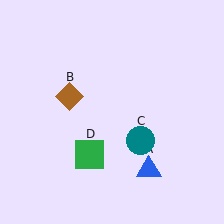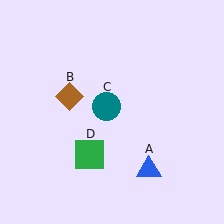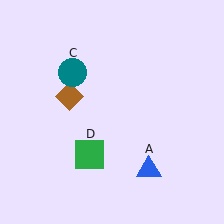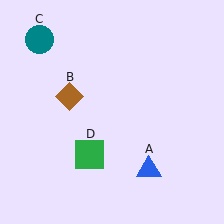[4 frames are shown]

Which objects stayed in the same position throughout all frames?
Blue triangle (object A) and brown diamond (object B) and green square (object D) remained stationary.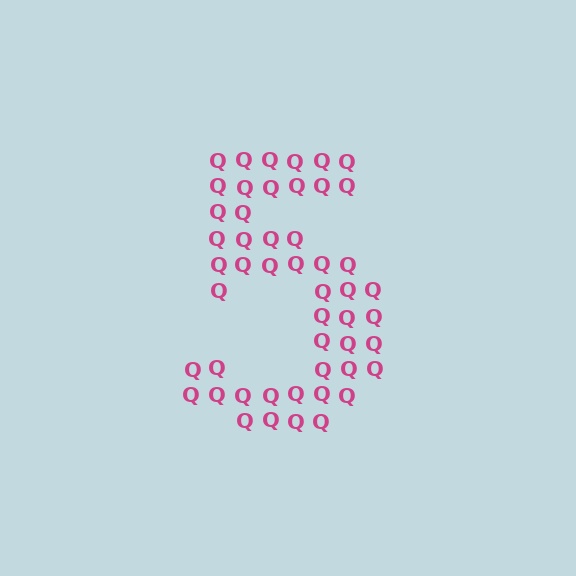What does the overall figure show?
The overall figure shows the digit 5.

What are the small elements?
The small elements are letter Q's.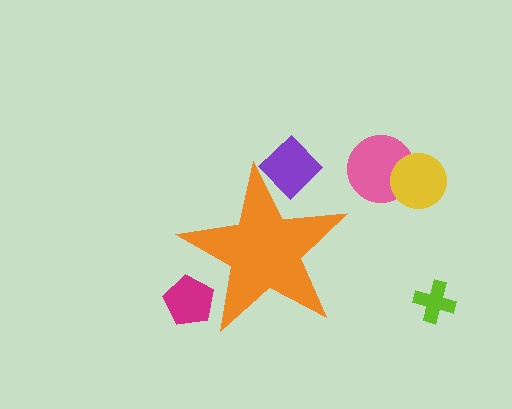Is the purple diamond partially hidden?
Yes, the purple diamond is partially hidden behind the orange star.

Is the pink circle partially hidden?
No, the pink circle is fully visible.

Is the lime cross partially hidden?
No, the lime cross is fully visible.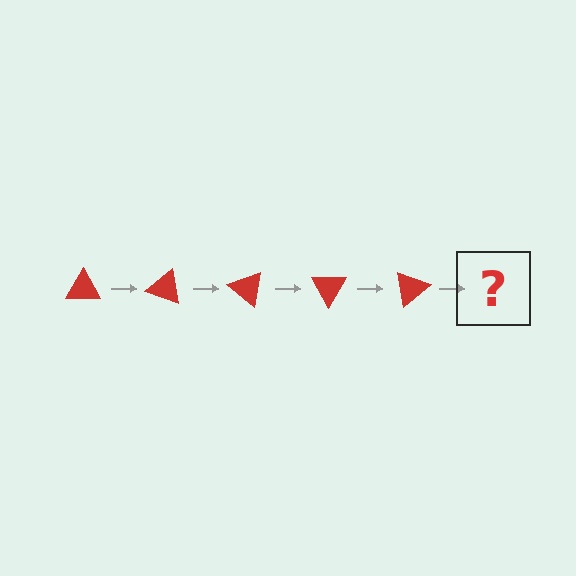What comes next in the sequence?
The next element should be a red triangle rotated 100 degrees.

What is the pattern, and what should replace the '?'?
The pattern is that the triangle rotates 20 degrees each step. The '?' should be a red triangle rotated 100 degrees.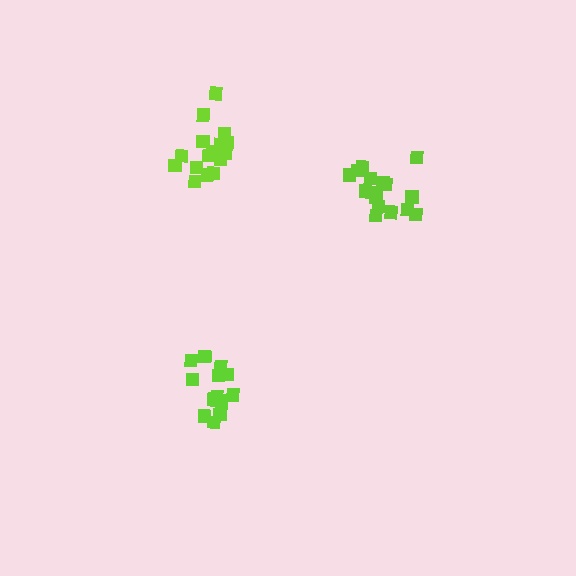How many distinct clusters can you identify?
There are 3 distinct clusters.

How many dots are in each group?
Group 1: 16 dots, Group 2: 16 dots, Group 3: 14 dots (46 total).